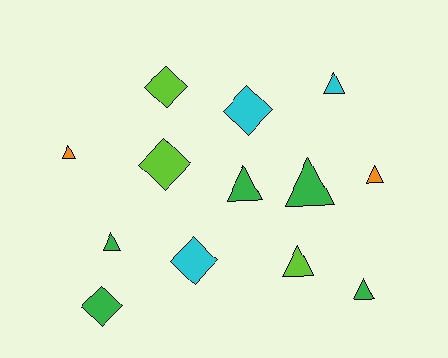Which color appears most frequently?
Green, with 5 objects.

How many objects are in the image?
There are 13 objects.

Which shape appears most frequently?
Triangle, with 8 objects.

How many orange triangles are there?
There are 2 orange triangles.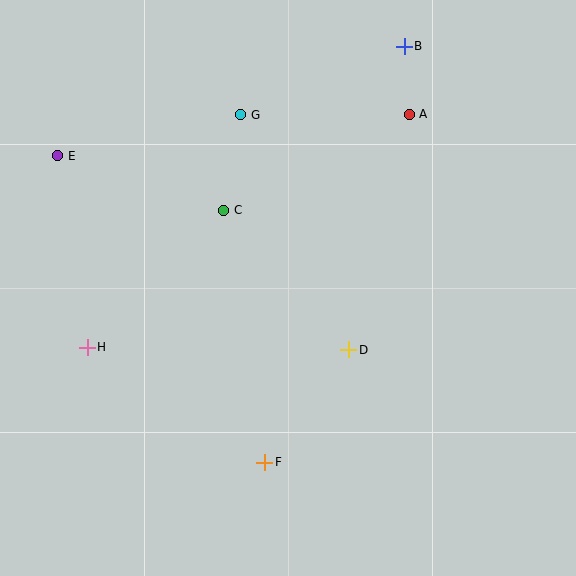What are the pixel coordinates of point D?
Point D is at (349, 350).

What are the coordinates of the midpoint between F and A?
The midpoint between F and A is at (337, 288).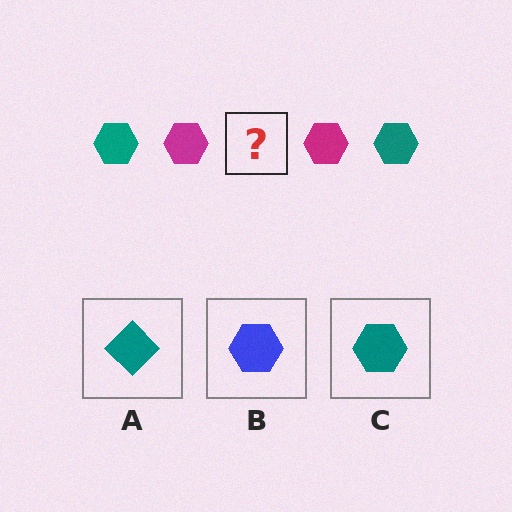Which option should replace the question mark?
Option C.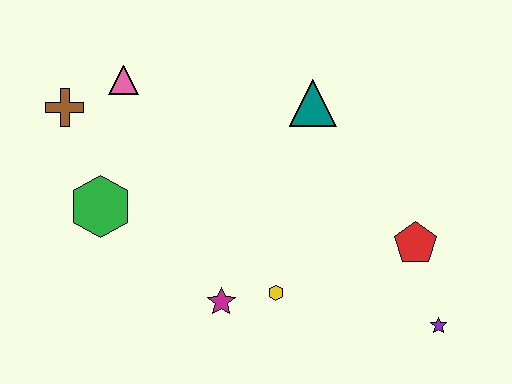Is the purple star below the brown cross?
Yes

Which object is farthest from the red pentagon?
The brown cross is farthest from the red pentagon.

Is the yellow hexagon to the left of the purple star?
Yes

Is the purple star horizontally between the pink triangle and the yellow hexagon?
No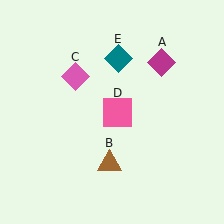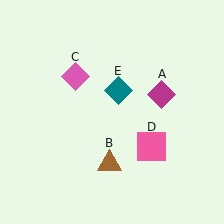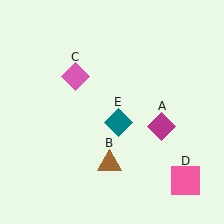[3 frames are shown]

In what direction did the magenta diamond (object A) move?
The magenta diamond (object A) moved down.